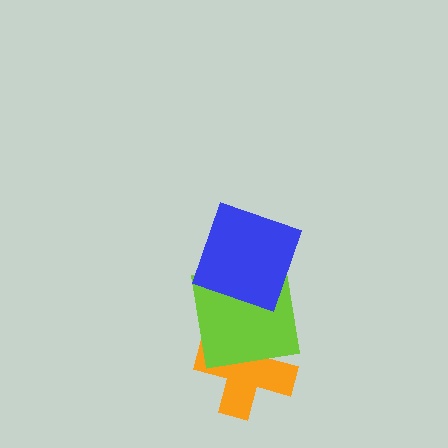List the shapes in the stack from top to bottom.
From top to bottom: the blue square, the lime square, the orange cross.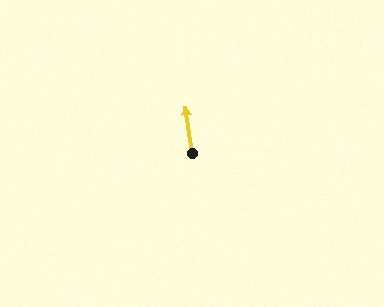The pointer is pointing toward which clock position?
Roughly 12 o'clock.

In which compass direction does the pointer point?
North.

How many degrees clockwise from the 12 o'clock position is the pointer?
Approximately 352 degrees.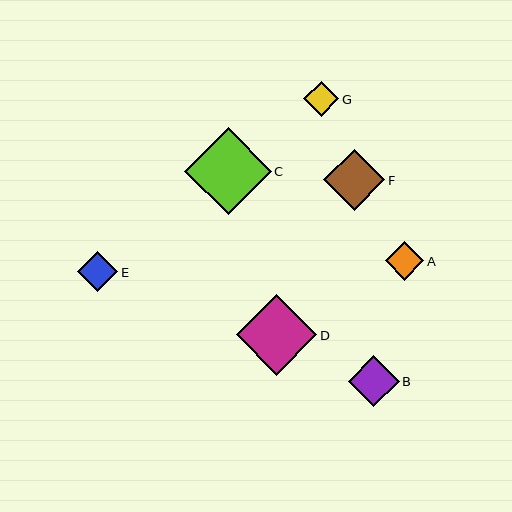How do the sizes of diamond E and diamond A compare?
Diamond E and diamond A are approximately the same size.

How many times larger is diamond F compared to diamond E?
Diamond F is approximately 1.5 times the size of diamond E.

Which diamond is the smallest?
Diamond G is the smallest with a size of approximately 36 pixels.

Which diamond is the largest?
Diamond C is the largest with a size of approximately 87 pixels.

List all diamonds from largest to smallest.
From largest to smallest: C, D, F, B, E, A, G.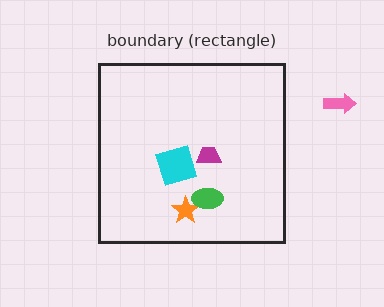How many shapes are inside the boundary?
4 inside, 1 outside.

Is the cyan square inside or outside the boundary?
Inside.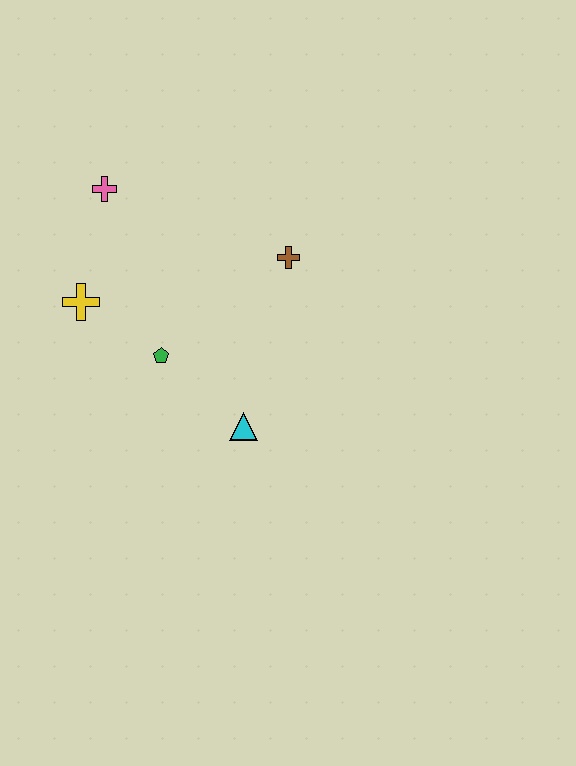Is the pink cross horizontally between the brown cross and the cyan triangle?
No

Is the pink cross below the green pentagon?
No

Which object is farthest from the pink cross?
The cyan triangle is farthest from the pink cross.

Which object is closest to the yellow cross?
The green pentagon is closest to the yellow cross.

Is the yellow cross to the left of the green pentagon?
Yes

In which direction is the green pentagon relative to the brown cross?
The green pentagon is to the left of the brown cross.